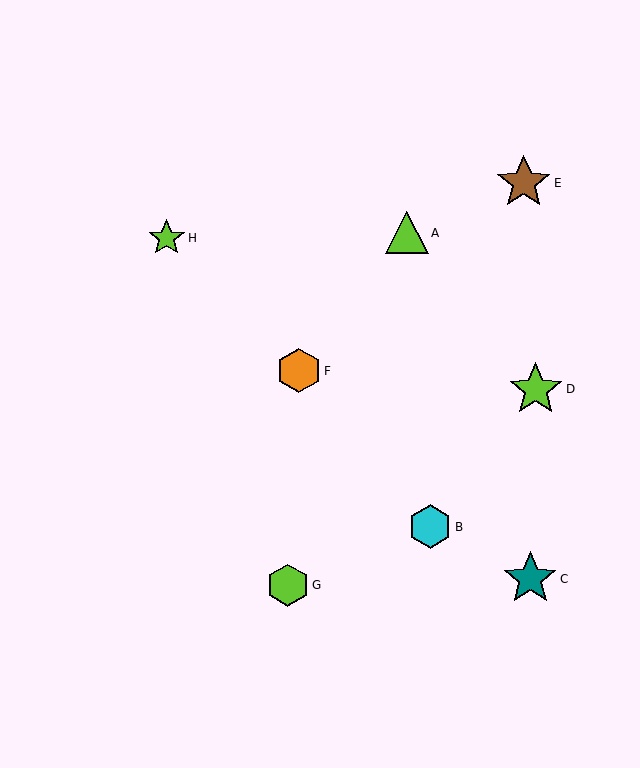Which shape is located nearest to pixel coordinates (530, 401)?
The lime star (labeled D) at (536, 389) is nearest to that location.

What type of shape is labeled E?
Shape E is a brown star.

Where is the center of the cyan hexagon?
The center of the cyan hexagon is at (430, 527).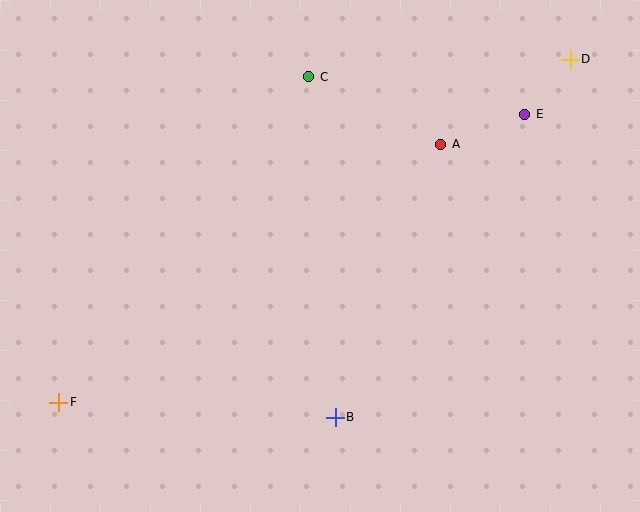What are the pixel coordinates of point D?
Point D is at (570, 59).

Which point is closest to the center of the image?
Point B at (335, 417) is closest to the center.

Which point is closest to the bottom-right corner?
Point B is closest to the bottom-right corner.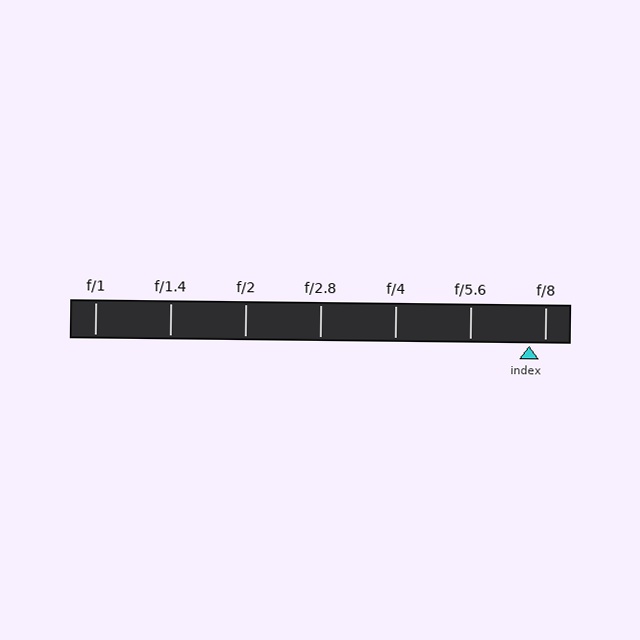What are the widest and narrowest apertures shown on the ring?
The widest aperture shown is f/1 and the narrowest is f/8.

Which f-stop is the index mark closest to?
The index mark is closest to f/8.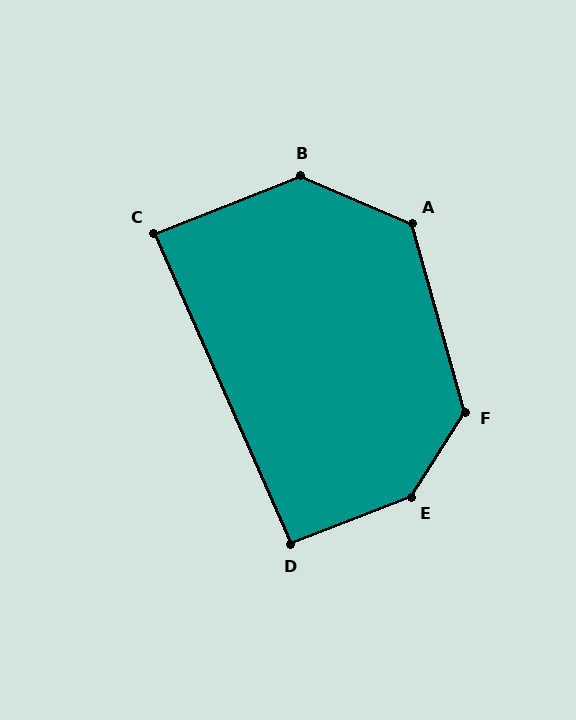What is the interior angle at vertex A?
Approximately 129 degrees (obtuse).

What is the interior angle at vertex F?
Approximately 132 degrees (obtuse).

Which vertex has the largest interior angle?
E, at approximately 144 degrees.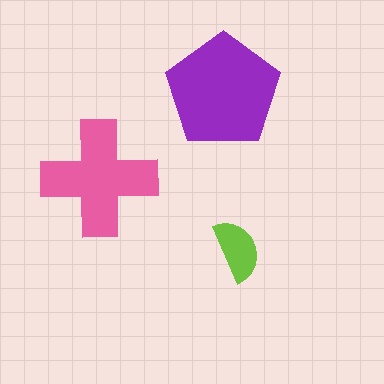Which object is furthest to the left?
The pink cross is leftmost.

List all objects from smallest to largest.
The lime semicircle, the pink cross, the purple pentagon.